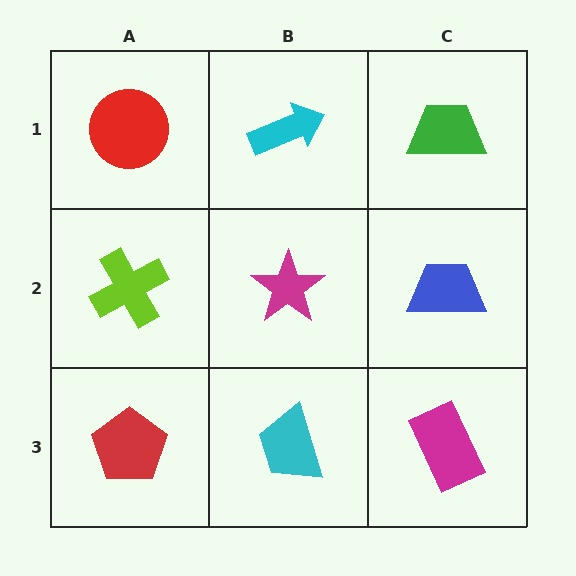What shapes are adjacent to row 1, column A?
A lime cross (row 2, column A), a cyan arrow (row 1, column B).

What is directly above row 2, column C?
A green trapezoid.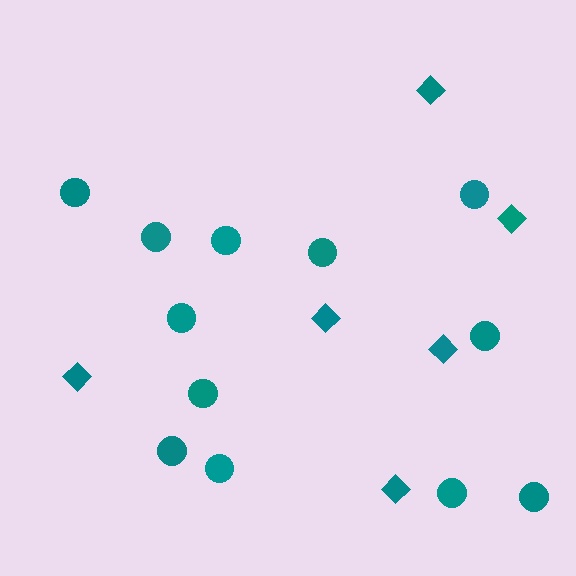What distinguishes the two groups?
There are 2 groups: one group of diamonds (6) and one group of circles (12).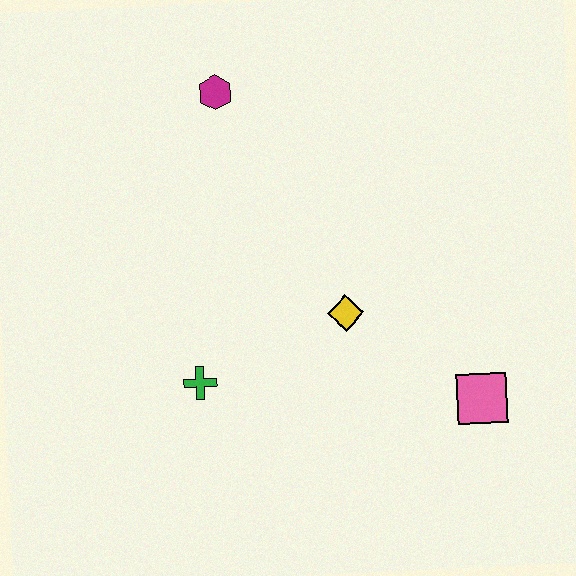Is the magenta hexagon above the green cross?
Yes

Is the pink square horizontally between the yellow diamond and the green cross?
No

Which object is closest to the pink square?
The yellow diamond is closest to the pink square.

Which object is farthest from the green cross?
The magenta hexagon is farthest from the green cross.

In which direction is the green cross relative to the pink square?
The green cross is to the left of the pink square.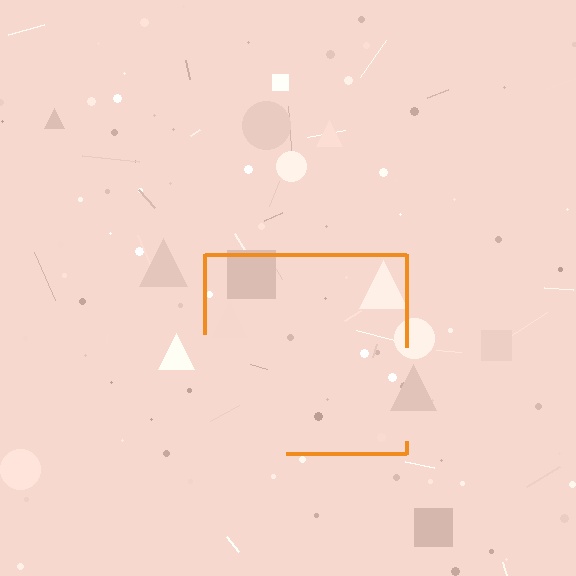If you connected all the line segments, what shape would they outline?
They would outline a square.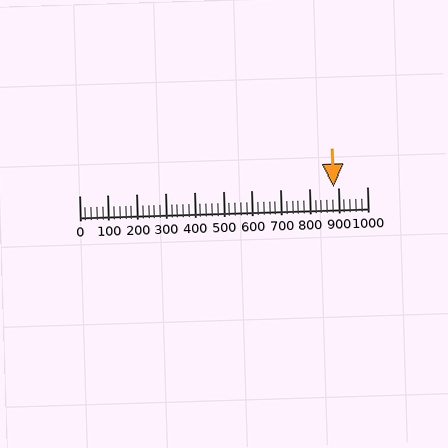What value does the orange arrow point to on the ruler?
The orange arrow points to approximately 882.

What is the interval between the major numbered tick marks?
The major tick marks are spaced 100 units apart.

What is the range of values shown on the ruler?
The ruler shows values from 0 to 1000.